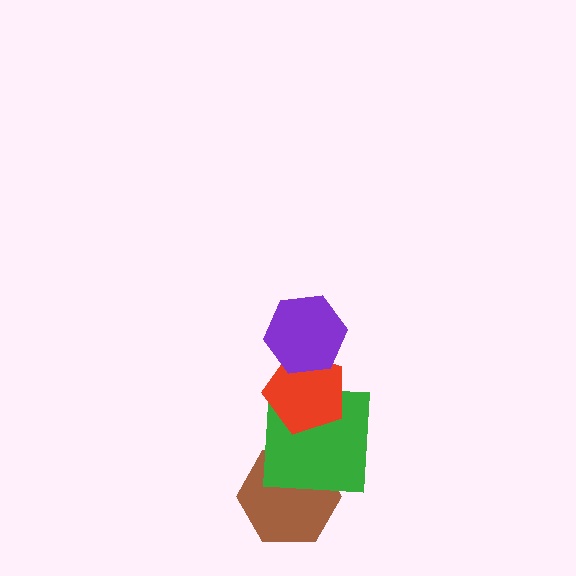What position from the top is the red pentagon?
The red pentagon is 2nd from the top.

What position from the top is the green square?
The green square is 3rd from the top.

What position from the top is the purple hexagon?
The purple hexagon is 1st from the top.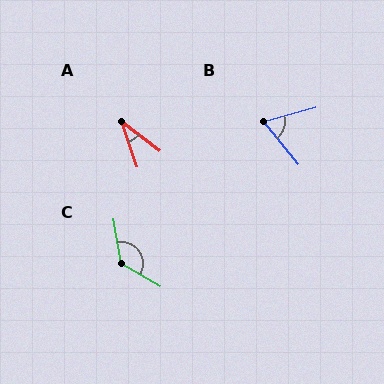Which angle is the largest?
C, at approximately 129 degrees.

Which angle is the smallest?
A, at approximately 34 degrees.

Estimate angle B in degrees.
Approximately 67 degrees.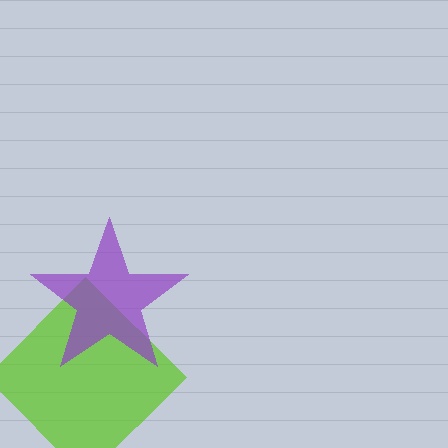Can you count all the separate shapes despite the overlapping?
Yes, there are 2 separate shapes.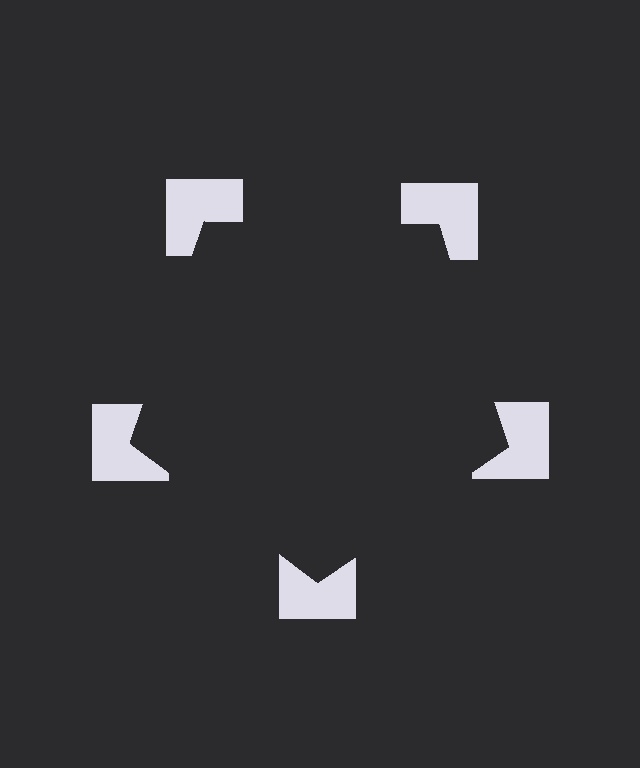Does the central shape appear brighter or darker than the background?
It typically appears slightly darker than the background, even though no actual brightness change is drawn.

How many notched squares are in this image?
There are 5 — one at each vertex of the illusory pentagon.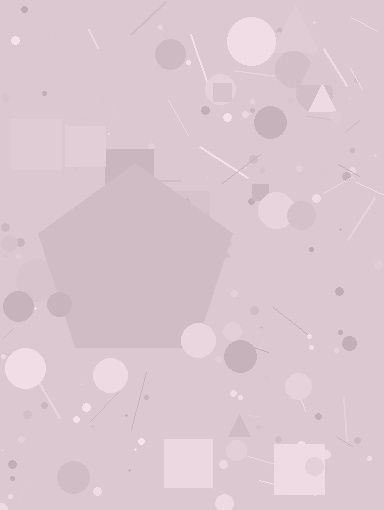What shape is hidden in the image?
A pentagon is hidden in the image.